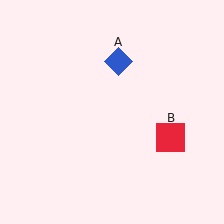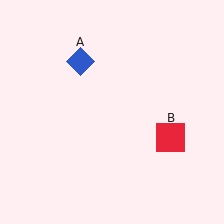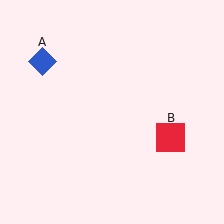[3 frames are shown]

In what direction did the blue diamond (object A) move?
The blue diamond (object A) moved left.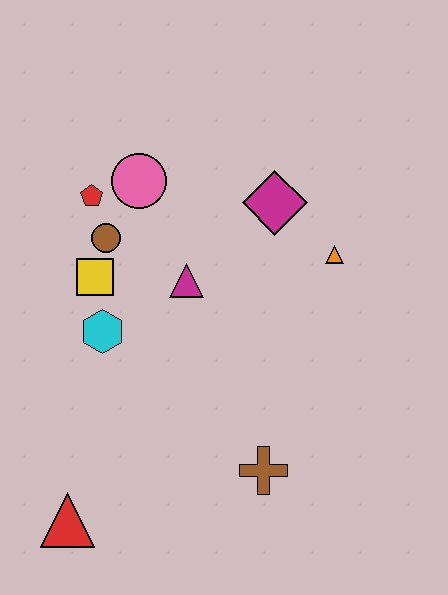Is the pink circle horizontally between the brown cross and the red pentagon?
Yes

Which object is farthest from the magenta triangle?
The red triangle is farthest from the magenta triangle.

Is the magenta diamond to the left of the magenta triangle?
No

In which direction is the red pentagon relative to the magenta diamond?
The red pentagon is to the left of the magenta diamond.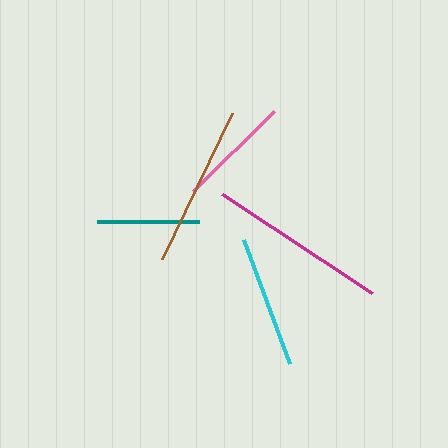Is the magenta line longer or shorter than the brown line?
The magenta line is longer than the brown line.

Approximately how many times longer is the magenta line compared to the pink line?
The magenta line is approximately 1.6 times the length of the pink line.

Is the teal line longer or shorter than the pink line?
The pink line is longer than the teal line.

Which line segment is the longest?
The magenta line is the longest at approximately 180 pixels.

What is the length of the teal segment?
The teal segment is approximately 102 pixels long.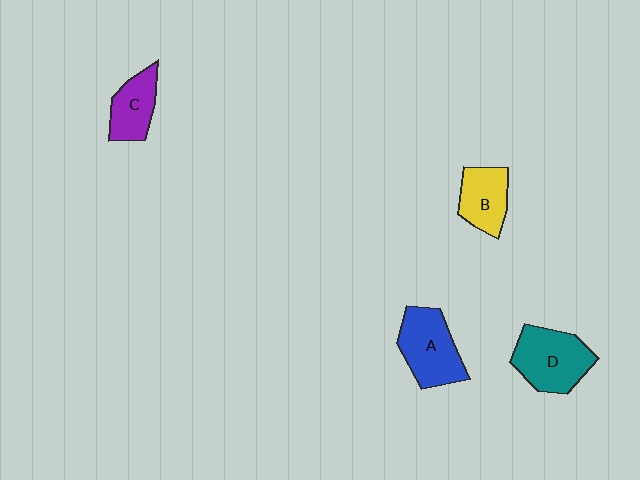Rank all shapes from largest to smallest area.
From largest to smallest: D (teal), A (blue), B (yellow), C (purple).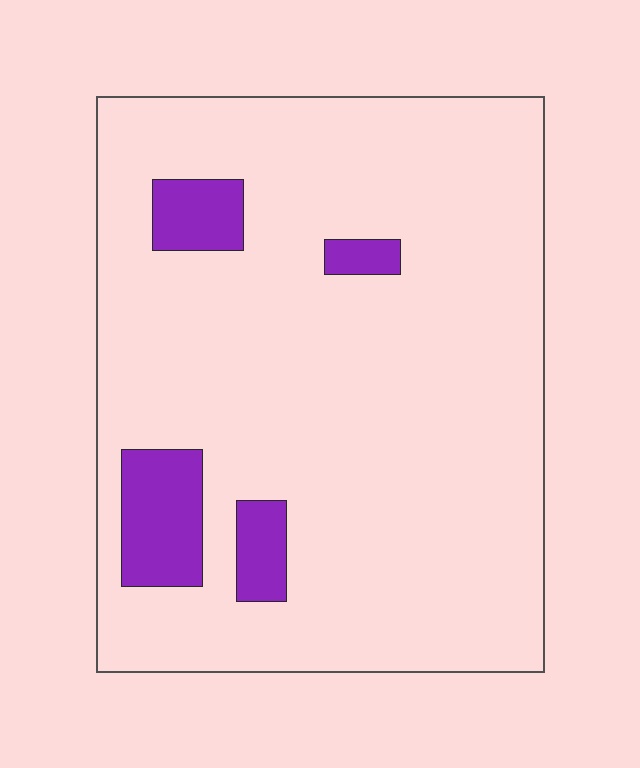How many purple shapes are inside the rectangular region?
4.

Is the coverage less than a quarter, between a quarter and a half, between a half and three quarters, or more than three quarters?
Less than a quarter.